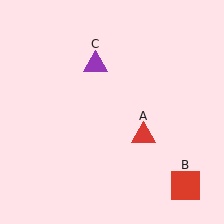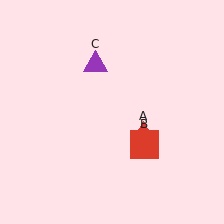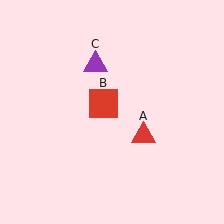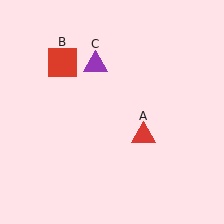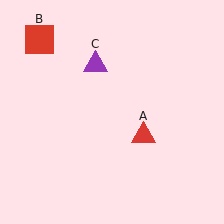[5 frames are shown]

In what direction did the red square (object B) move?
The red square (object B) moved up and to the left.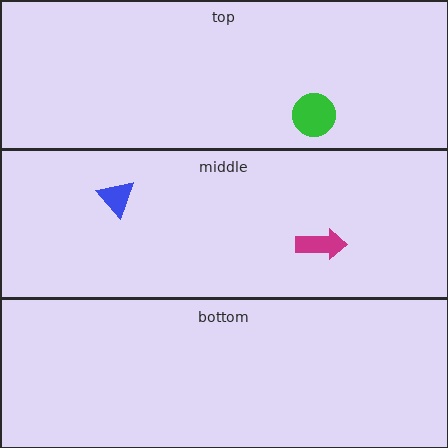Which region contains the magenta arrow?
The middle region.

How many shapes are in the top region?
1.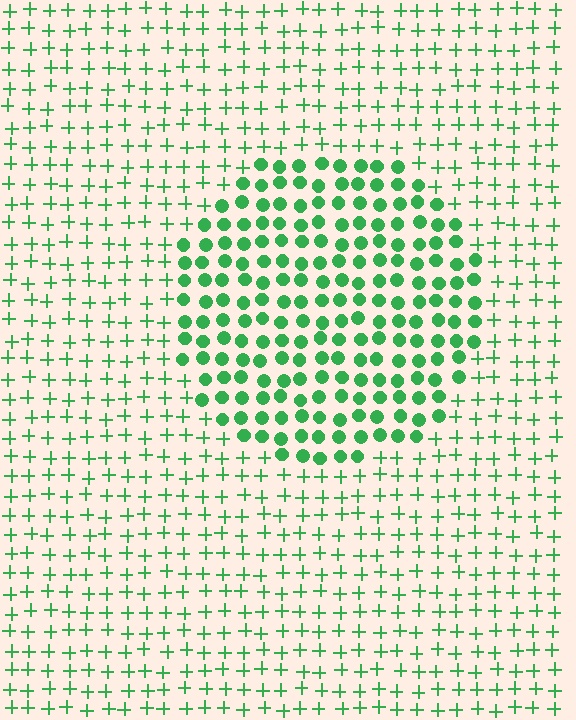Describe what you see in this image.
The image is filled with small green elements arranged in a uniform grid. A circle-shaped region contains circles, while the surrounding area contains plus signs. The boundary is defined purely by the change in element shape.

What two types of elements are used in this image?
The image uses circles inside the circle region and plus signs outside it.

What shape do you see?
I see a circle.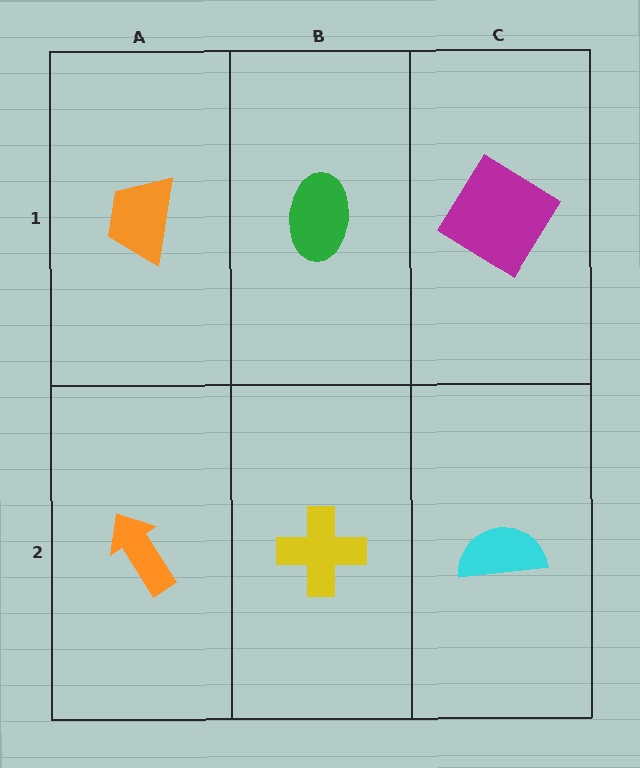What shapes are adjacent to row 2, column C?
A magenta diamond (row 1, column C), a yellow cross (row 2, column B).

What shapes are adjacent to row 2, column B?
A green ellipse (row 1, column B), an orange arrow (row 2, column A), a cyan semicircle (row 2, column C).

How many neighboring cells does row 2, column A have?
2.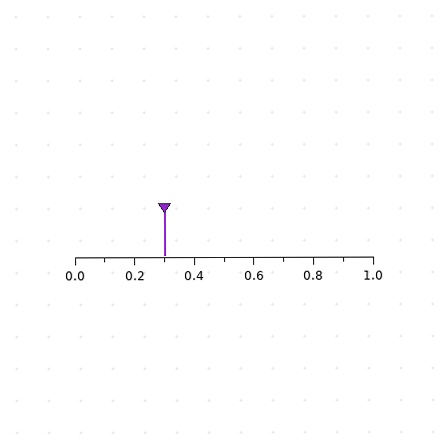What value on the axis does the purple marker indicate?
The marker indicates approximately 0.3.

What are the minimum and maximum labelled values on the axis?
The axis runs from 0.0 to 1.0.